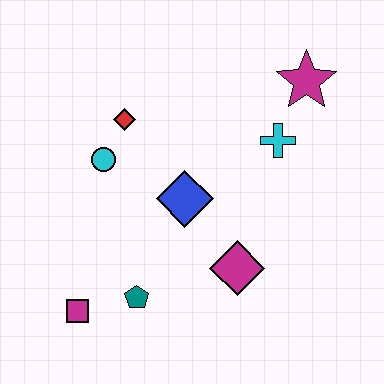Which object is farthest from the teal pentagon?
The magenta star is farthest from the teal pentagon.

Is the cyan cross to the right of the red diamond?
Yes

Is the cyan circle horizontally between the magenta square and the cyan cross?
Yes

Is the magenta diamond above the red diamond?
No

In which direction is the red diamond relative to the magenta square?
The red diamond is above the magenta square.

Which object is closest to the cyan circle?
The red diamond is closest to the cyan circle.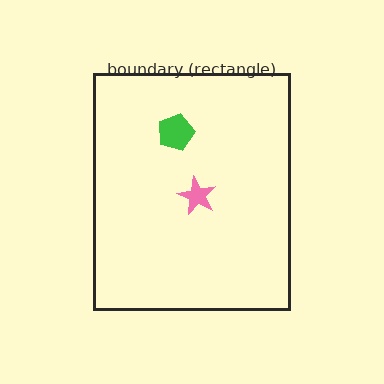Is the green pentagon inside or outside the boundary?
Inside.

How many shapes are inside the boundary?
2 inside, 0 outside.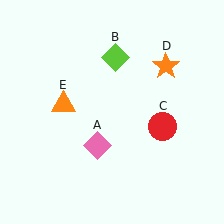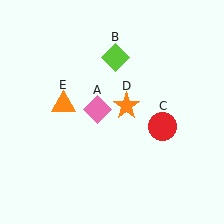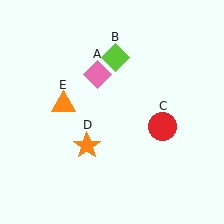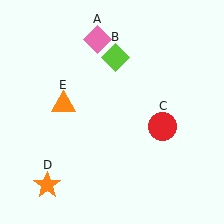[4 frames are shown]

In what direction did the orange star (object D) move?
The orange star (object D) moved down and to the left.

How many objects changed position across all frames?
2 objects changed position: pink diamond (object A), orange star (object D).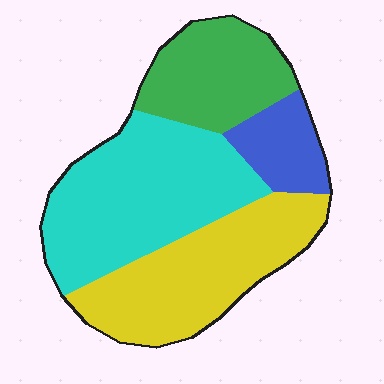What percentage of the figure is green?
Green covers 20% of the figure.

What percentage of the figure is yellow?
Yellow takes up about one third (1/3) of the figure.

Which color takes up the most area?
Cyan, at roughly 40%.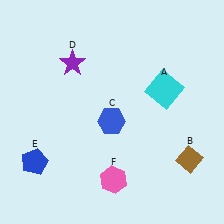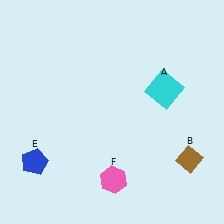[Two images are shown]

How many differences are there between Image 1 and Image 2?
There are 2 differences between the two images.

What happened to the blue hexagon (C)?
The blue hexagon (C) was removed in Image 2. It was in the bottom-left area of Image 1.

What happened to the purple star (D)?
The purple star (D) was removed in Image 2. It was in the top-left area of Image 1.